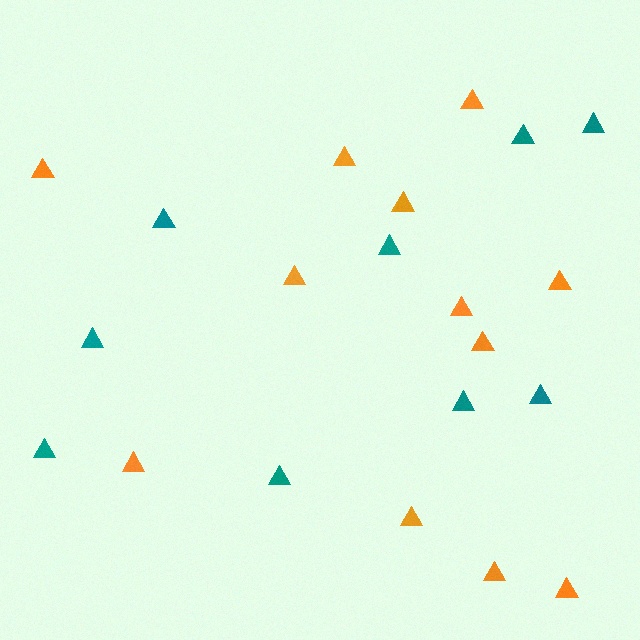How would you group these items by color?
There are 2 groups: one group of teal triangles (9) and one group of orange triangles (12).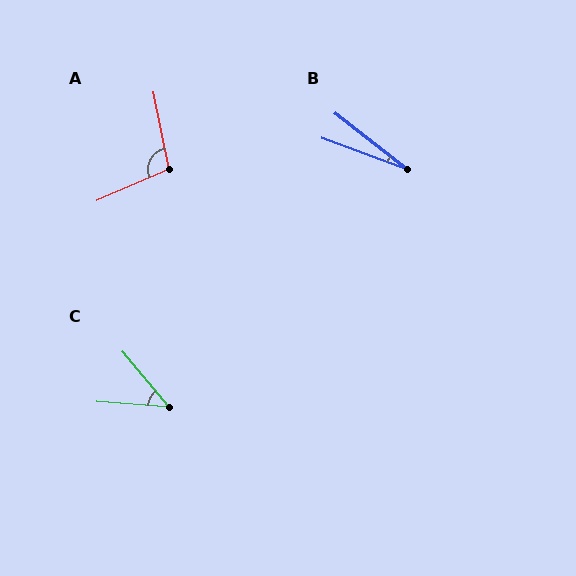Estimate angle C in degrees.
Approximately 45 degrees.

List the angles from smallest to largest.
B (17°), C (45°), A (102°).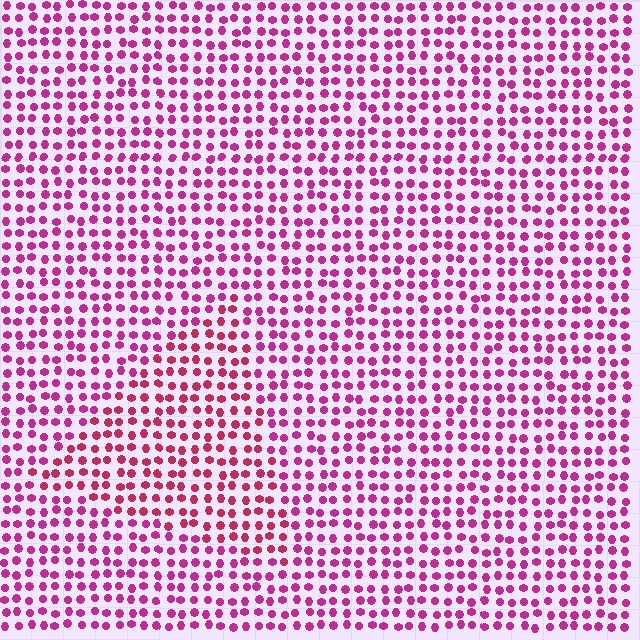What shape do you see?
I see a triangle.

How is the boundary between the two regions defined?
The boundary is defined purely by a slight shift in hue (about 23 degrees). Spacing, size, and orientation are identical on both sides.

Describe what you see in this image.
The image is filled with small magenta elements in a uniform arrangement. A triangle-shaped region is visible where the elements are tinted to a slightly different hue, forming a subtle color boundary.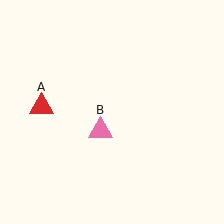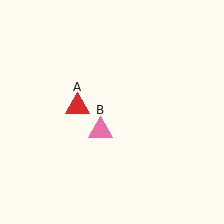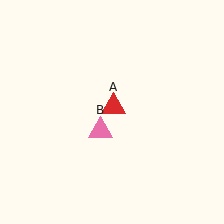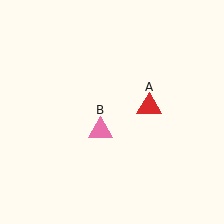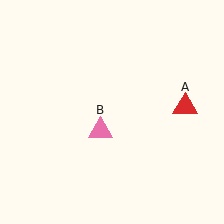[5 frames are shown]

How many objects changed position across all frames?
1 object changed position: red triangle (object A).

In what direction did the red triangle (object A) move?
The red triangle (object A) moved right.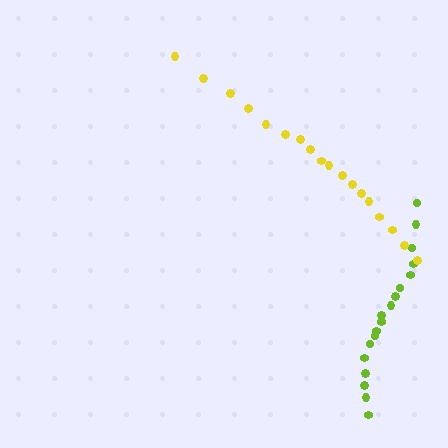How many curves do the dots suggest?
There are 2 distinct paths.